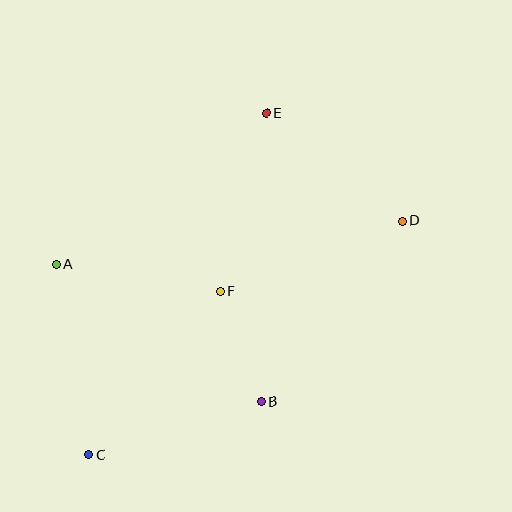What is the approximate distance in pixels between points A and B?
The distance between A and B is approximately 247 pixels.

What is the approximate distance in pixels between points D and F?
The distance between D and F is approximately 195 pixels.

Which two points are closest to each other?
Points B and F are closest to each other.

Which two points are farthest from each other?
Points C and D are farthest from each other.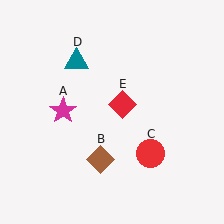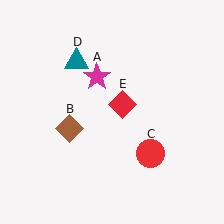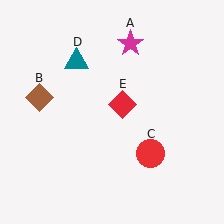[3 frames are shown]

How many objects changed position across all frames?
2 objects changed position: magenta star (object A), brown diamond (object B).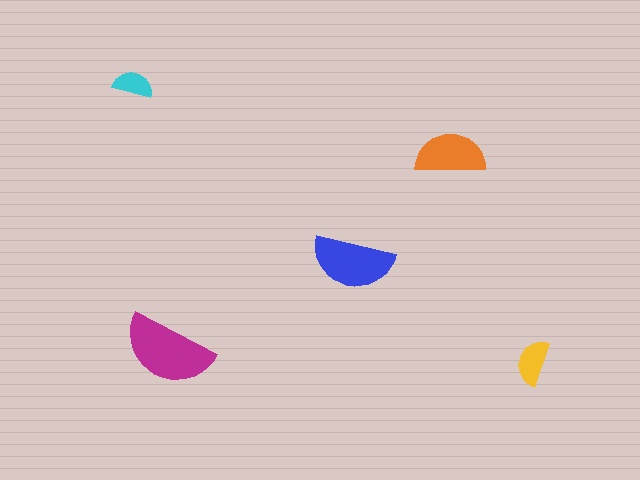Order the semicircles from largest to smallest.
the magenta one, the blue one, the orange one, the yellow one, the cyan one.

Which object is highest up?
The cyan semicircle is topmost.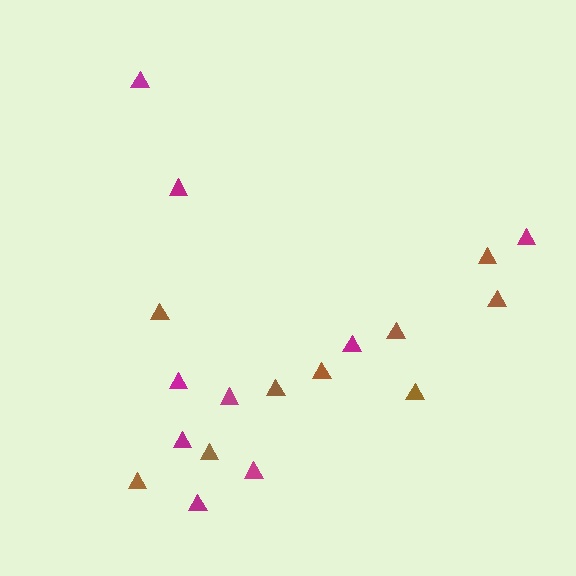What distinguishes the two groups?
There are 2 groups: one group of brown triangles (9) and one group of magenta triangles (9).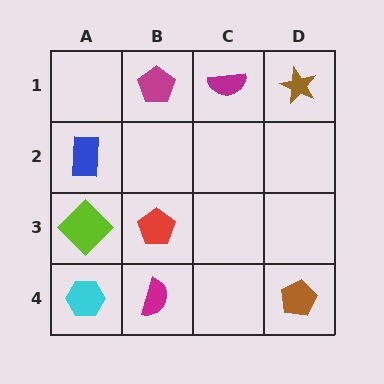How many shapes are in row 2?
1 shape.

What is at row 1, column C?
A magenta semicircle.